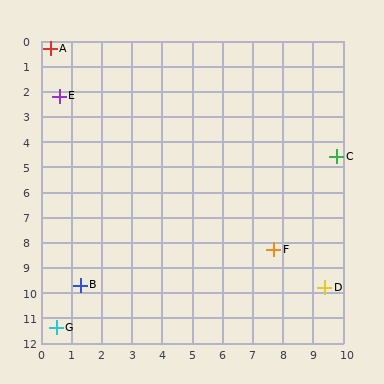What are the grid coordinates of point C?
Point C is at approximately (9.8, 4.6).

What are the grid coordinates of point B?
Point B is at approximately (1.3, 9.7).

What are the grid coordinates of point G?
Point G is at approximately (0.5, 11.4).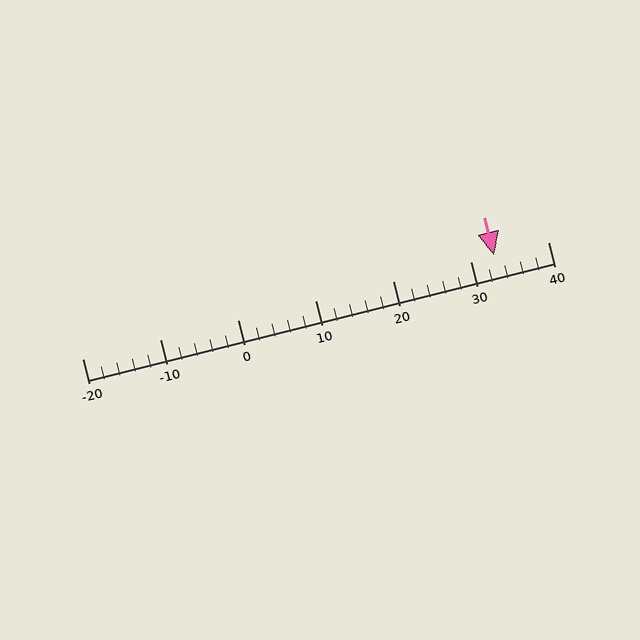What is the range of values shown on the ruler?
The ruler shows values from -20 to 40.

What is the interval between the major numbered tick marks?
The major tick marks are spaced 10 units apart.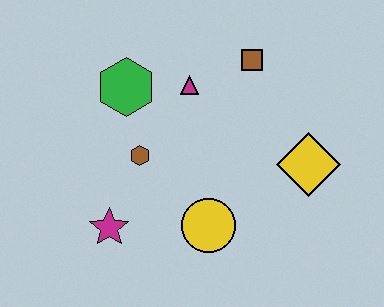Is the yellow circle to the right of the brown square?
No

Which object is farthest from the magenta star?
The brown square is farthest from the magenta star.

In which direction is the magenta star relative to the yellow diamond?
The magenta star is to the left of the yellow diamond.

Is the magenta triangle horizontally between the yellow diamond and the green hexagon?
Yes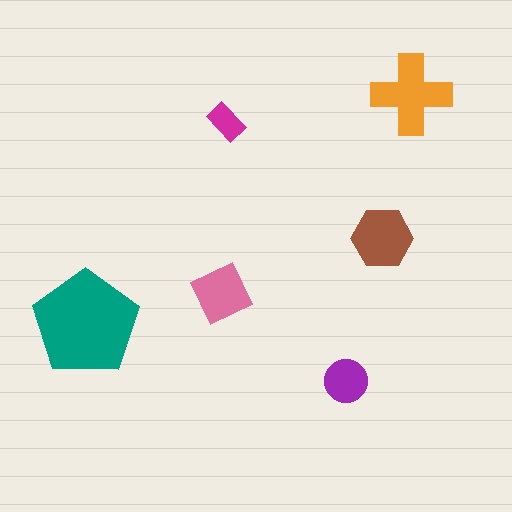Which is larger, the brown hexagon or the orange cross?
The orange cross.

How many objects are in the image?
There are 6 objects in the image.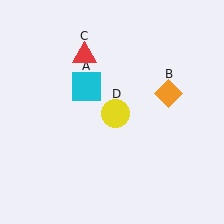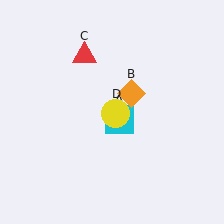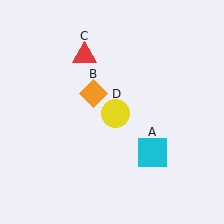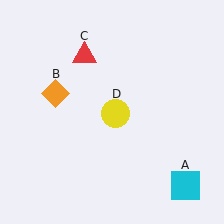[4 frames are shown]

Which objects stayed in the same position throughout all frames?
Red triangle (object C) and yellow circle (object D) remained stationary.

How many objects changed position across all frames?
2 objects changed position: cyan square (object A), orange diamond (object B).